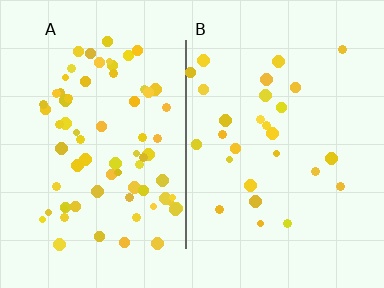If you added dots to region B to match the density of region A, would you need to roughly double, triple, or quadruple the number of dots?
Approximately triple.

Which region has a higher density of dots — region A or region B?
A (the left).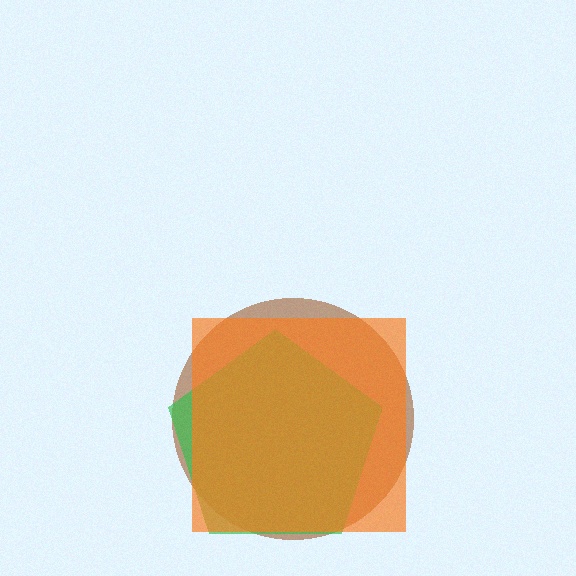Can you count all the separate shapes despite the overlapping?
Yes, there are 3 separate shapes.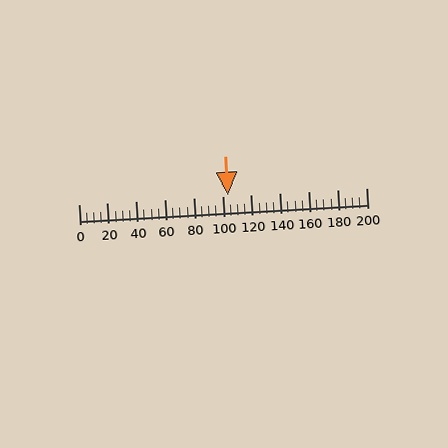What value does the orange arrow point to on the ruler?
The orange arrow points to approximately 104.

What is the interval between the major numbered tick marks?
The major tick marks are spaced 20 units apart.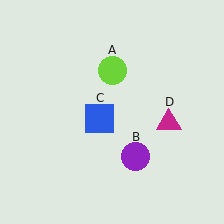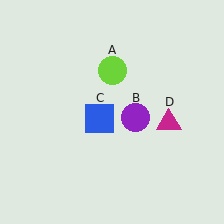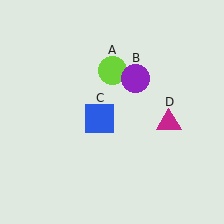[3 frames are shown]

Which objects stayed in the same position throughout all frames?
Lime circle (object A) and blue square (object C) and magenta triangle (object D) remained stationary.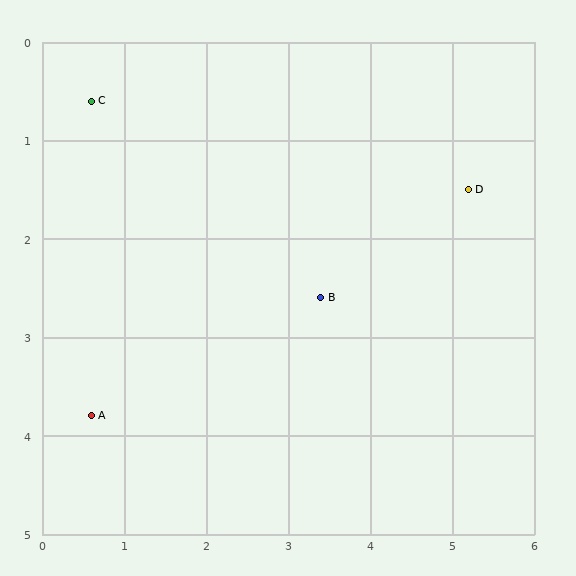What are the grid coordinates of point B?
Point B is at approximately (3.4, 2.6).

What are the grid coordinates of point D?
Point D is at approximately (5.2, 1.5).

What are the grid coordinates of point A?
Point A is at approximately (0.6, 3.8).